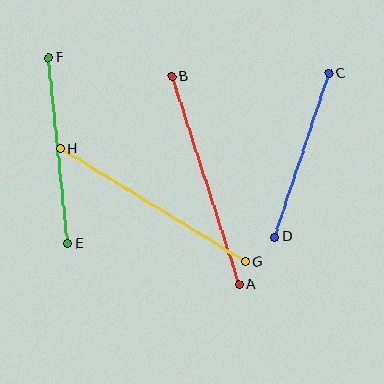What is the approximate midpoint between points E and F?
The midpoint is at approximately (58, 151) pixels.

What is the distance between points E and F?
The distance is approximately 187 pixels.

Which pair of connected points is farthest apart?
Points A and B are farthest apart.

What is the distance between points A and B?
The distance is approximately 219 pixels.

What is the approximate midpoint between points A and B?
The midpoint is at approximately (205, 181) pixels.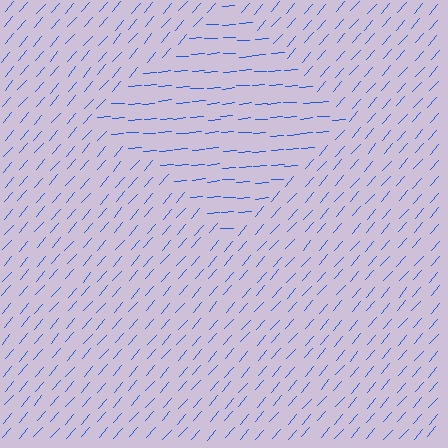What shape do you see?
I see a diamond.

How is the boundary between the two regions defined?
The boundary is defined purely by a change in line orientation (approximately 45 degrees difference). All lines are the same color and thickness.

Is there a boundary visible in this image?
Yes, there is a texture boundary formed by a change in line orientation.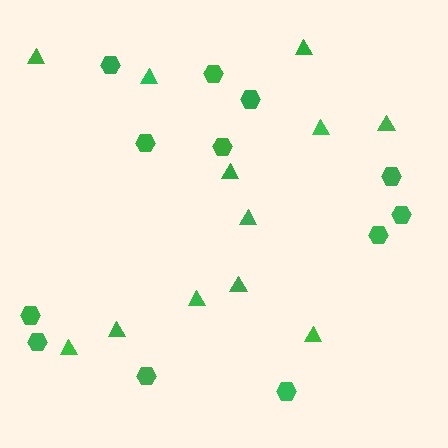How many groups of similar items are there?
There are 2 groups: one group of triangles (12) and one group of hexagons (12).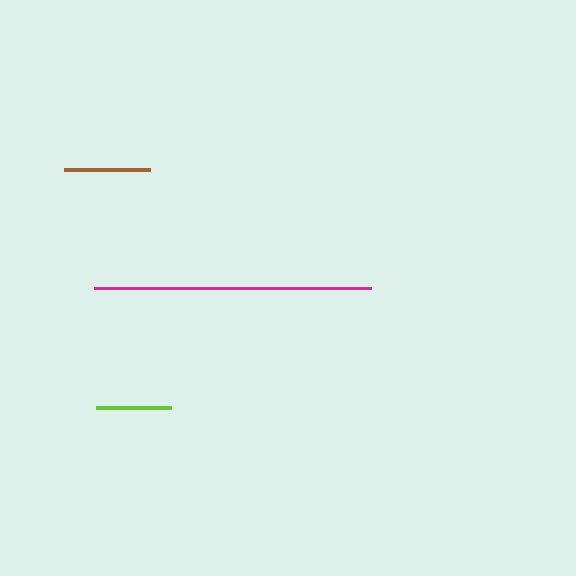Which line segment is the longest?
The magenta line is the longest at approximately 277 pixels.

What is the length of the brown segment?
The brown segment is approximately 86 pixels long.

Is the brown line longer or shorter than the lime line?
The brown line is longer than the lime line.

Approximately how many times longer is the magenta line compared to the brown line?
The magenta line is approximately 3.2 times the length of the brown line.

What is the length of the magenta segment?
The magenta segment is approximately 277 pixels long.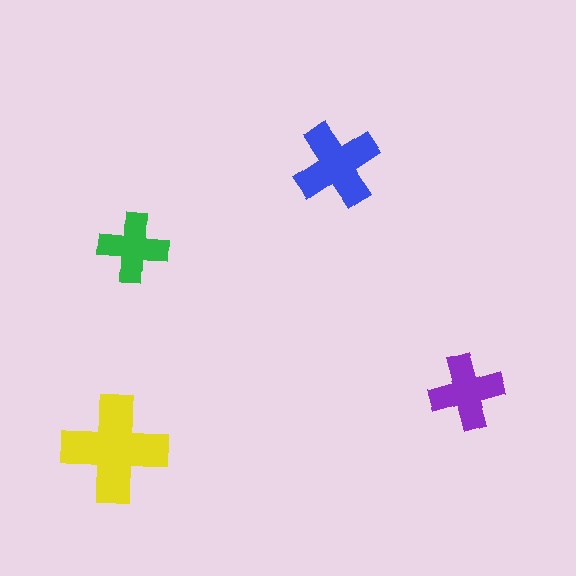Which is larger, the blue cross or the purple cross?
The blue one.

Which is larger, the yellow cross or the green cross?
The yellow one.